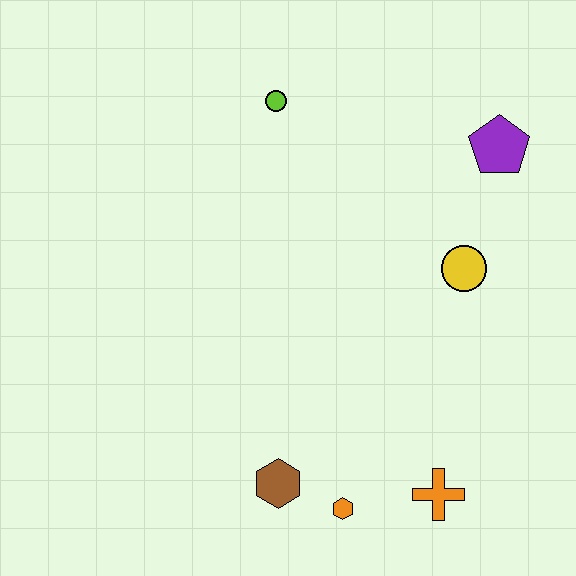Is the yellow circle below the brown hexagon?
No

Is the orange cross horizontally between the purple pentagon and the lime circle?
Yes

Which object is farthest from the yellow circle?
The brown hexagon is farthest from the yellow circle.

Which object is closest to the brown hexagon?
The orange hexagon is closest to the brown hexagon.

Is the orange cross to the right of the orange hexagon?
Yes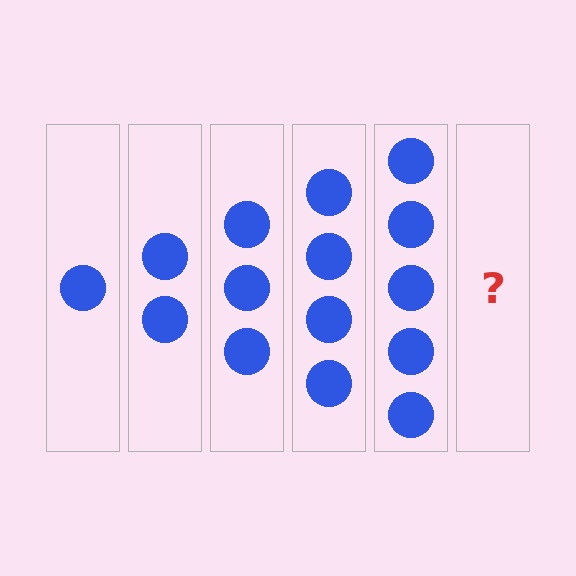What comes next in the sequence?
The next element should be 6 circles.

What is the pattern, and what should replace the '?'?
The pattern is that each step adds one more circle. The '?' should be 6 circles.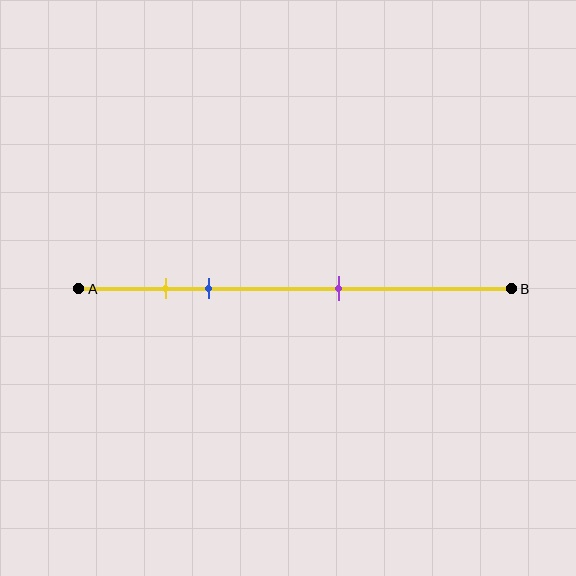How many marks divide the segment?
There are 3 marks dividing the segment.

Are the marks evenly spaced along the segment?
No, the marks are not evenly spaced.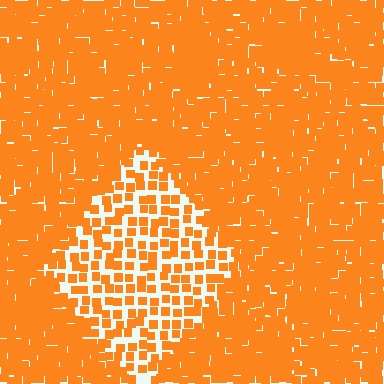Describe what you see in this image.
The image contains small orange elements arranged at two different densities. A diamond-shaped region is visible where the elements are less densely packed than the surrounding area.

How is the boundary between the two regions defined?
The boundary is defined by a change in element density (approximately 2.3x ratio). All elements are the same color, size, and shape.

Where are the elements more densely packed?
The elements are more densely packed outside the diamond boundary.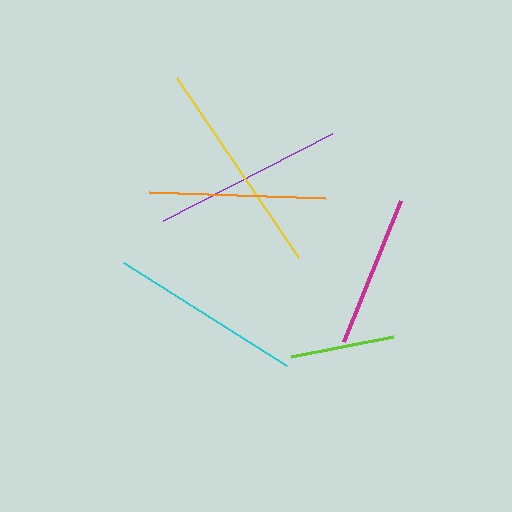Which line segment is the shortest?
The lime line is the shortest at approximately 104 pixels.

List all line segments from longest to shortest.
From longest to shortest: yellow, cyan, purple, orange, magenta, lime.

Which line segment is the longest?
The yellow line is the longest at approximately 218 pixels.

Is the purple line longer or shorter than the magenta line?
The purple line is longer than the magenta line.